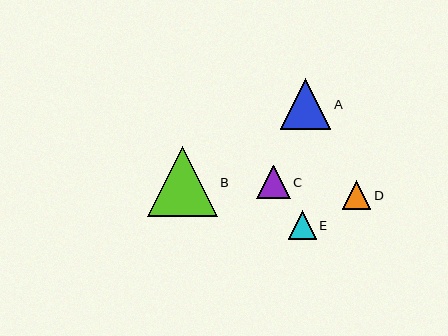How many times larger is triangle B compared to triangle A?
Triangle B is approximately 1.4 times the size of triangle A.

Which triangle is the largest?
Triangle B is the largest with a size of approximately 70 pixels.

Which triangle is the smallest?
Triangle E is the smallest with a size of approximately 28 pixels.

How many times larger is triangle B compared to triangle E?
Triangle B is approximately 2.5 times the size of triangle E.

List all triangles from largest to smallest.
From largest to smallest: B, A, C, D, E.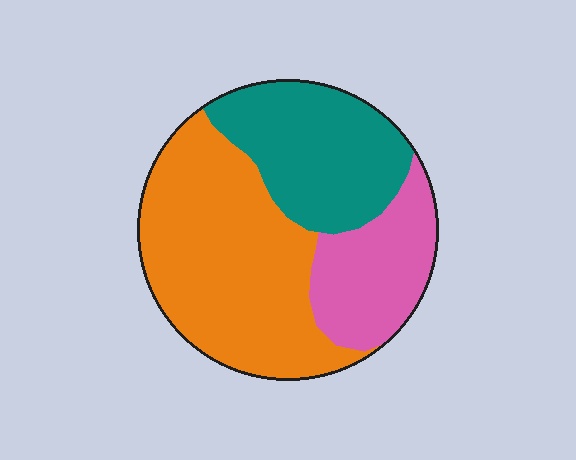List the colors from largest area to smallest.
From largest to smallest: orange, teal, pink.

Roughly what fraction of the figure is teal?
Teal takes up between a quarter and a half of the figure.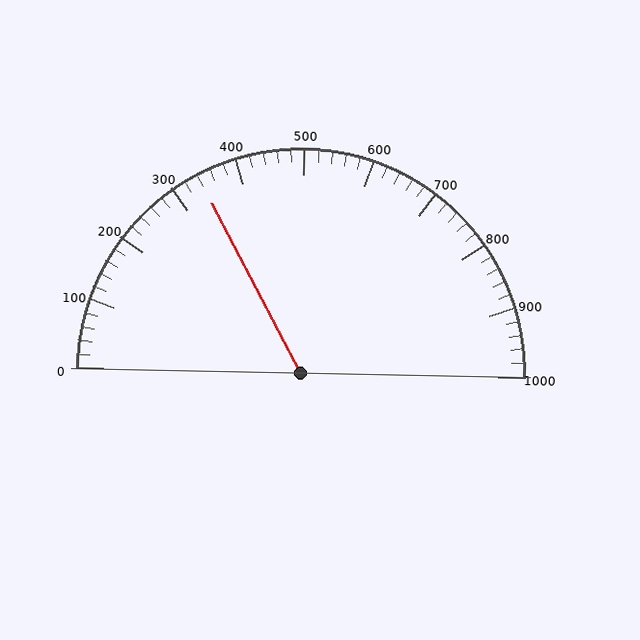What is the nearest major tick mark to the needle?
The nearest major tick mark is 300.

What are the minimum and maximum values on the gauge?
The gauge ranges from 0 to 1000.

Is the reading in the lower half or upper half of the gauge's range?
The reading is in the lower half of the range (0 to 1000).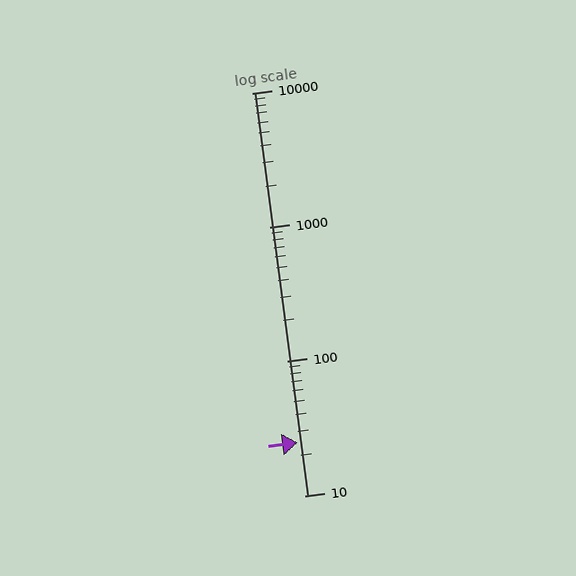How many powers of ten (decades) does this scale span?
The scale spans 3 decades, from 10 to 10000.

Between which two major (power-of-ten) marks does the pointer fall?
The pointer is between 10 and 100.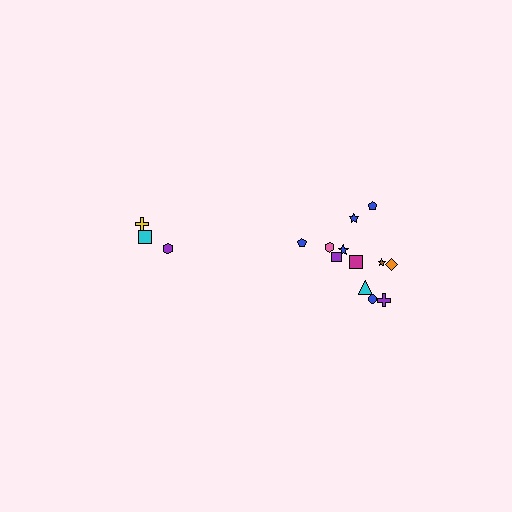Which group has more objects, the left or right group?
The right group.